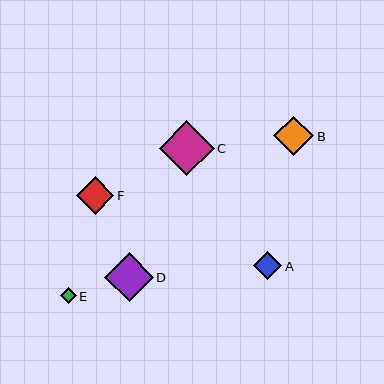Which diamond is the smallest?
Diamond E is the smallest with a size of approximately 16 pixels.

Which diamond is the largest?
Diamond C is the largest with a size of approximately 55 pixels.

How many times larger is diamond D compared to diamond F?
Diamond D is approximately 1.3 times the size of diamond F.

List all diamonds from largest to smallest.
From largest to smallest: C, D, B, F, A, E.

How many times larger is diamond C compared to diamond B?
Diamond C is approximately 1.4 times the size of diamond B.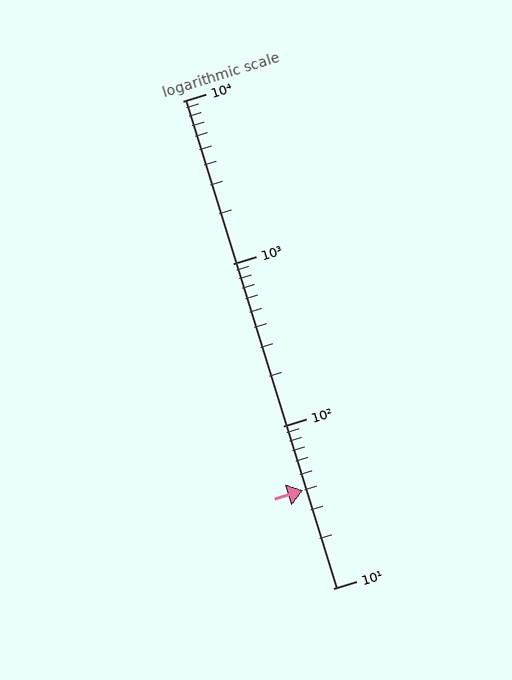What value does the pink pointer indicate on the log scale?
The pointer indicates approximately 40.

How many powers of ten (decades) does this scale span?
The scale spans 3 decades, from 10 to 10000.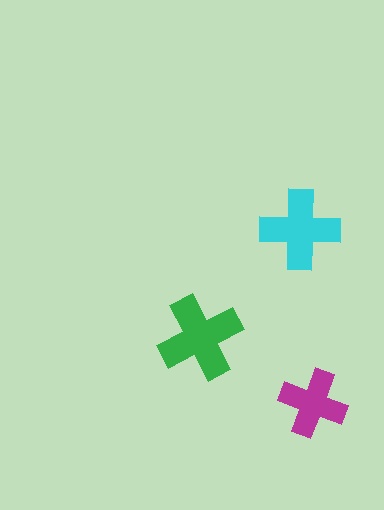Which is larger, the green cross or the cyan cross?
The green one.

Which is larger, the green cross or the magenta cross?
The green one.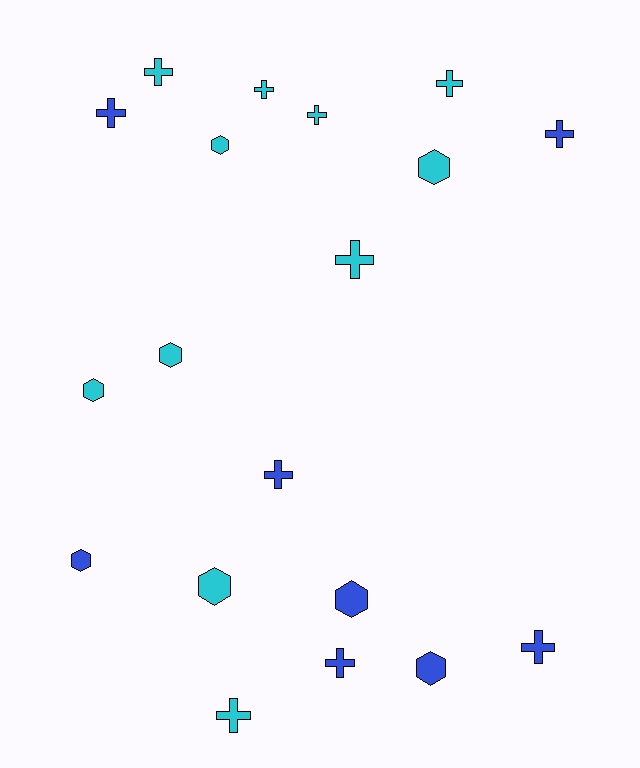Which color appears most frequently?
Cyan, with 11 objects.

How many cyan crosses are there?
There are 6 cyan crosses.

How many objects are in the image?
There are 19 objects.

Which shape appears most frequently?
Cross, with 11 objects.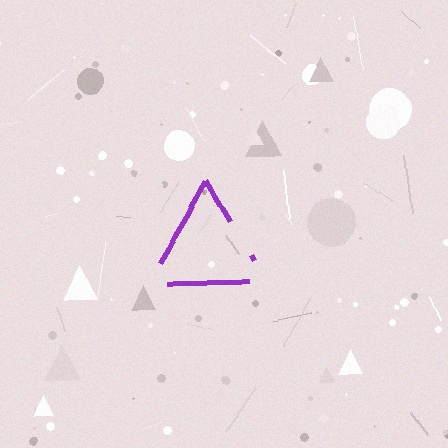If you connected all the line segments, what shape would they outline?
They would outline a triangle.